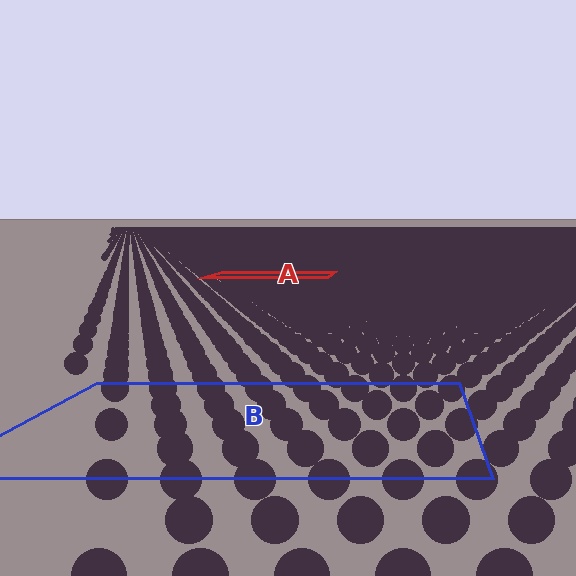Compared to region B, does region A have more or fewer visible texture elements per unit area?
Region A has more texture elements per unit area — they are packed more densely because it is farther away.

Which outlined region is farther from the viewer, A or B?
Region A is farther from the viewer — the texture elements inside it appear smaller and more densely packed.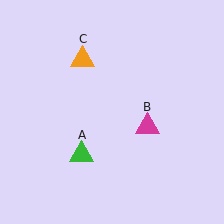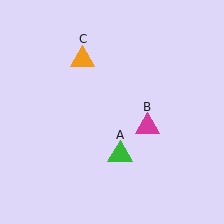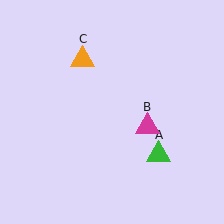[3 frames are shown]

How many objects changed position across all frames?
1 object changed position: green triangle (object A).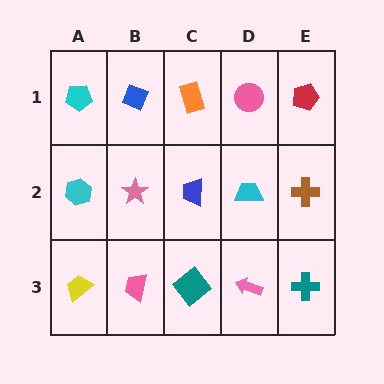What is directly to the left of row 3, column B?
A yellow trapezoid.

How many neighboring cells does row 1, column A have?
2.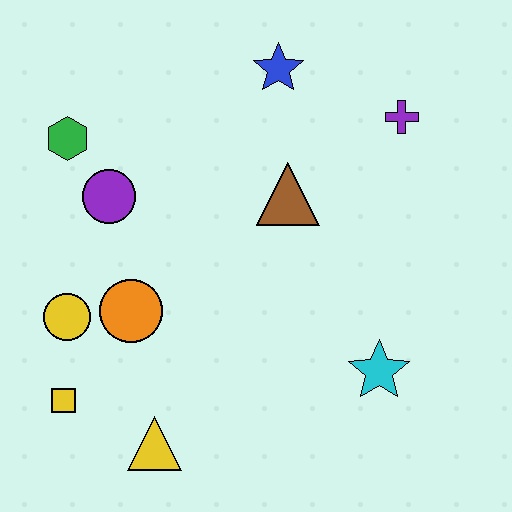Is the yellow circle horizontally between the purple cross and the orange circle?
No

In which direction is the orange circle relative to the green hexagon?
The orange circle is below the green hexagon.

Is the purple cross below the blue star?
Yes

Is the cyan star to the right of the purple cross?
No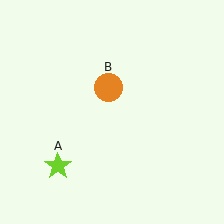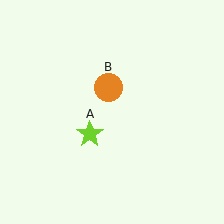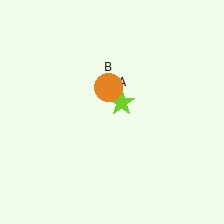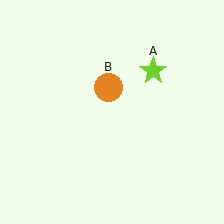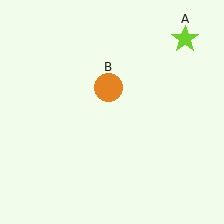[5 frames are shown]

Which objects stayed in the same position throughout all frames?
Orange circle (object B) remained stationary.